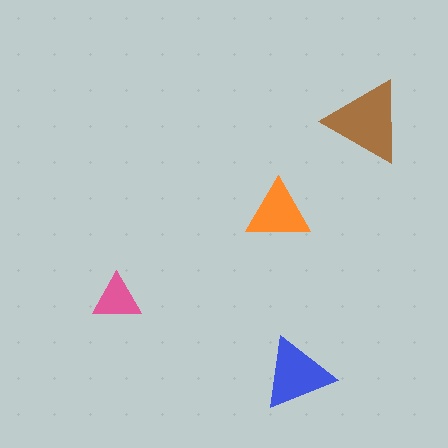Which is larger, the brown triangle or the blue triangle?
The brown one.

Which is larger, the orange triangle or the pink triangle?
The orange one.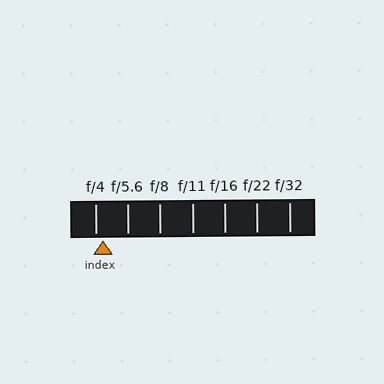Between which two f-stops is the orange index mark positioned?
The index mark is between f/4 and f/5.6.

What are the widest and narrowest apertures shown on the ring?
The widest aperture shown is f/4 and the narrowest is f/32.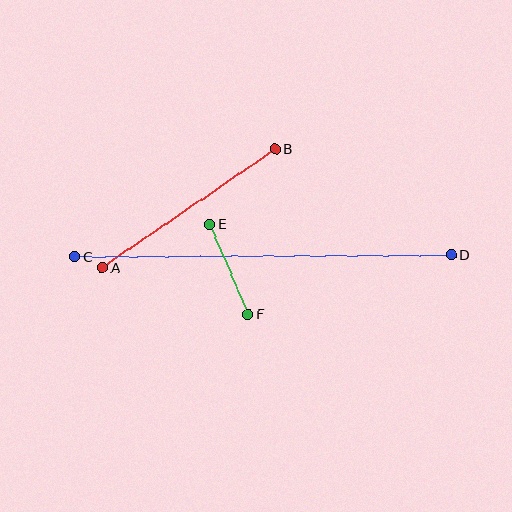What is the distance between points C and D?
The distance is approximately 377 pixels.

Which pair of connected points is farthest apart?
Points C and D are farthest apart.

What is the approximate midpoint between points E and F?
The midpoint is at approximately (229, 269) pixels.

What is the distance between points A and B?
The distance is approximately 210 pixels.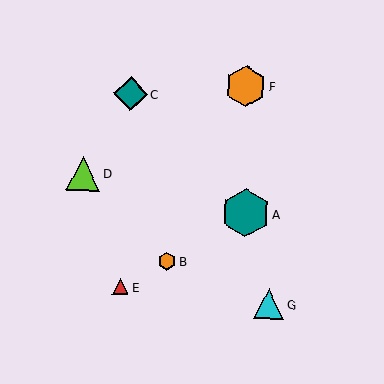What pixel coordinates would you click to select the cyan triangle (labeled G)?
Click at (269, 304) to select the cyan triangle G.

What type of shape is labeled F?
Shape F is an orange hexagon.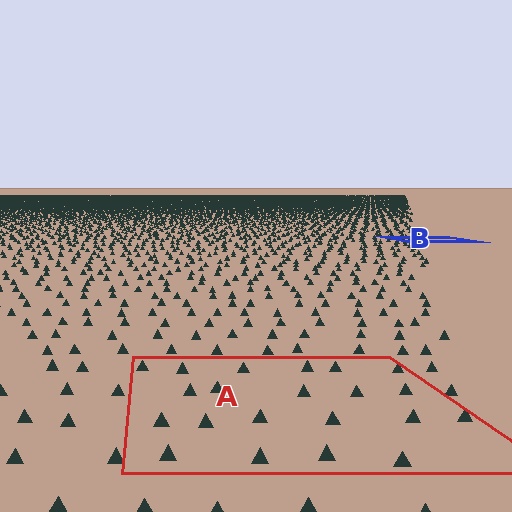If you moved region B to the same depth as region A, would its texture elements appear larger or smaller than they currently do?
They would appear larger. At a closer depth, the same texture elements are projected at a bigger on-screen size.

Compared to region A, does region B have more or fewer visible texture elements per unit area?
Region B has more texture elements per unit area — they are packed more densely because it is farther away.